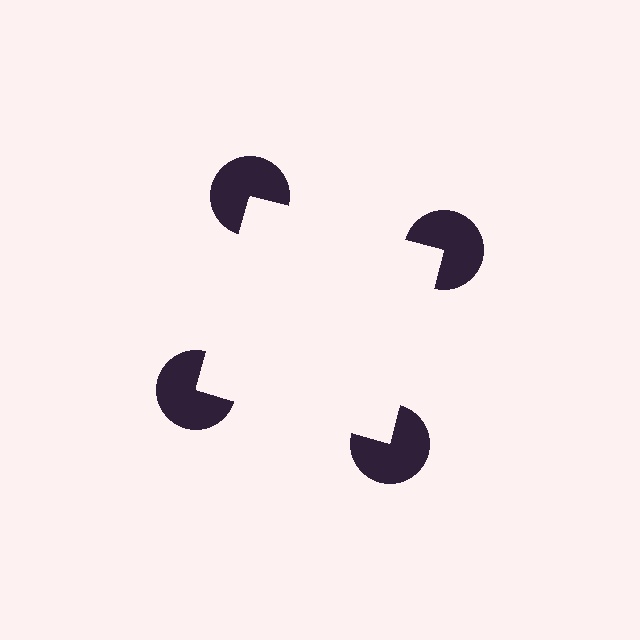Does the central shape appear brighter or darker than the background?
It typically appears slightly brighter than the background, even though no actual brightness change is drawn.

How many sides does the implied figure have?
4 sides.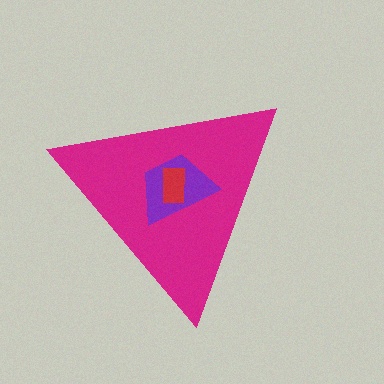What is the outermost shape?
The magenta triangle.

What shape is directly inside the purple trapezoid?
The red rectangle.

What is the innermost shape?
The red rectangle.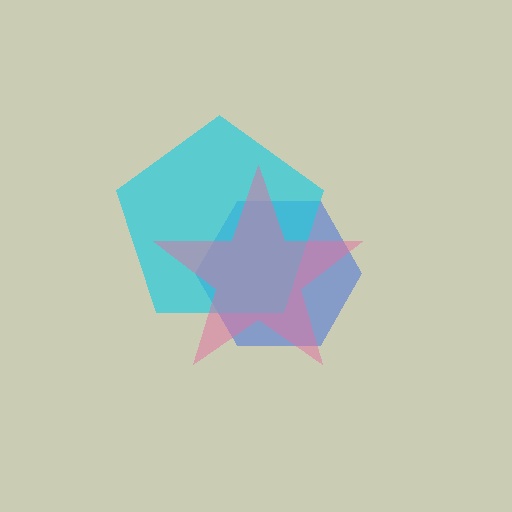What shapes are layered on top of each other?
The layered shapes are: a blue hexagon, a cyan pentagon, a pink star.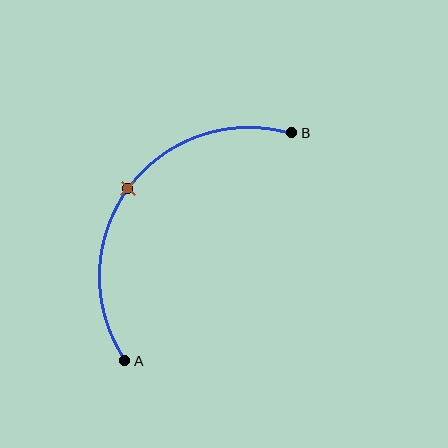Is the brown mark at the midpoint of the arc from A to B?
Yes. The brown mark lies on the arc at equal arc-length from both A and B — it is the arc midpoint.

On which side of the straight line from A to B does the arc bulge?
The arc bulges above and to the left of the straight line connecting A and B.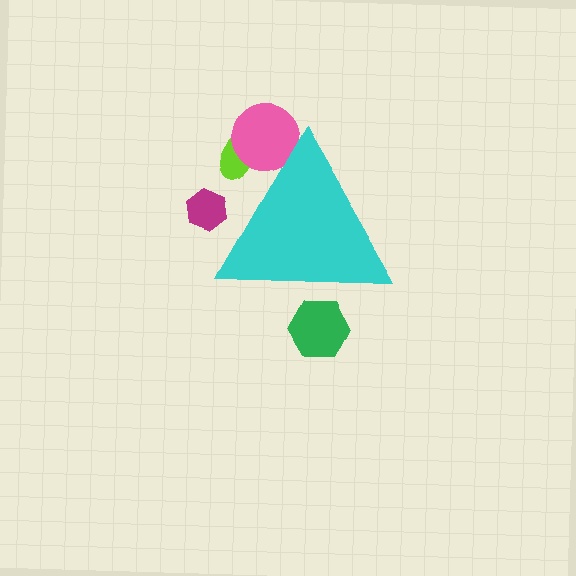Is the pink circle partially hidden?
Yes, the pink circle is partially hidden behind the cyan triangle.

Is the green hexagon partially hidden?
Yes, the green hexagon is partially hidden behind the cyan triangle.